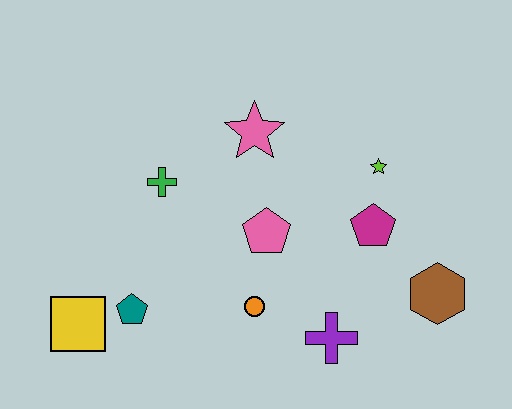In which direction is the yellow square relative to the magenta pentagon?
The yellow square is to the left of the magenta pentagon.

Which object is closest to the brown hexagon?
The magenta pentagon is closest to the brown hexagon.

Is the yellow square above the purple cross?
Yes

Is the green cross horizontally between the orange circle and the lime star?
No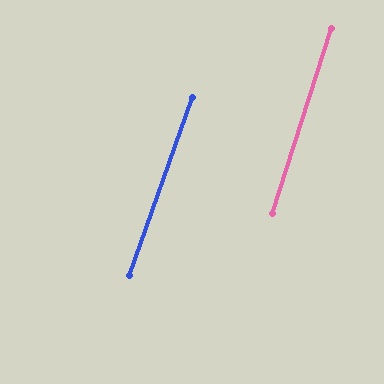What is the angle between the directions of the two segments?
Approximately 2 degrees.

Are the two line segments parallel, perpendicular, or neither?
Parallel — their directions differ by only 1.8°.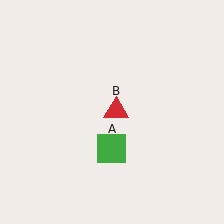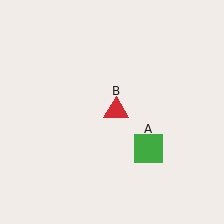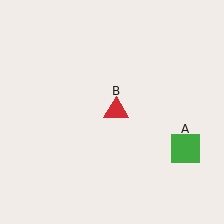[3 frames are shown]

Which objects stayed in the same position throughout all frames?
Red triangle (object B) remained stationary.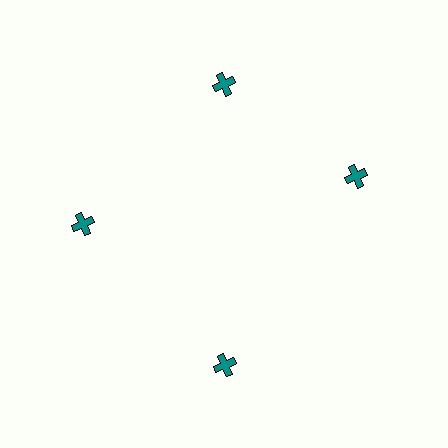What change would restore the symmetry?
The symmetry would be restored by rotating it back into even spacing with its neighbors so that all 4 crosses sit at equal angles and equal distance from the center.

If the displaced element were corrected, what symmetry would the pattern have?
It would have 4-fold rotational symmetry — the pattern would map onto itself every 90 degrees.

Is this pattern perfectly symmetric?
No. The 4 teal crosses are arranged in a ring, but one element near the 3 o'clock position is rotated out of alignment along the ring, breaking the 4-fold rotational symmetry.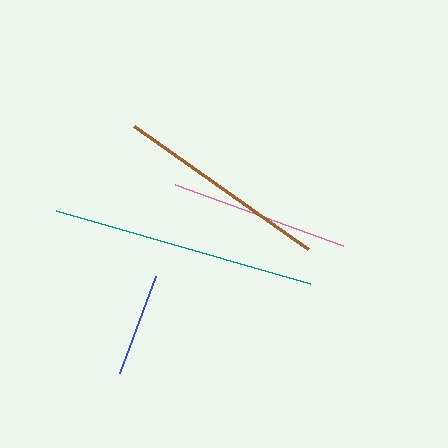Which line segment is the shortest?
The blue line is the shortest at approximately 103 pixels.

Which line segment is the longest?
The teal line is the longest at approximately 264 pixels.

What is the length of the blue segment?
The blue segment is approximately 103 pixels long.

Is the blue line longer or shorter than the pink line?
The pink line is longer than the blue line.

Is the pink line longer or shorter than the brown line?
The brown line is longer than the pink line.